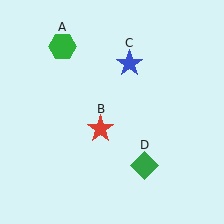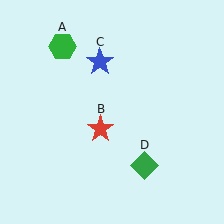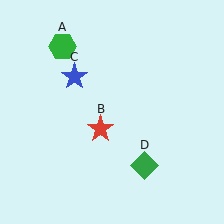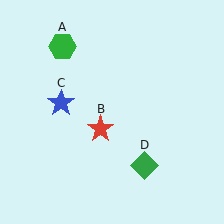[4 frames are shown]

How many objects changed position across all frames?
1 object changed position: blue star (object C).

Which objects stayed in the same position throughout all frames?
Green hexagon (object A) and red star (object B) and green diamond (object D) remained stationary.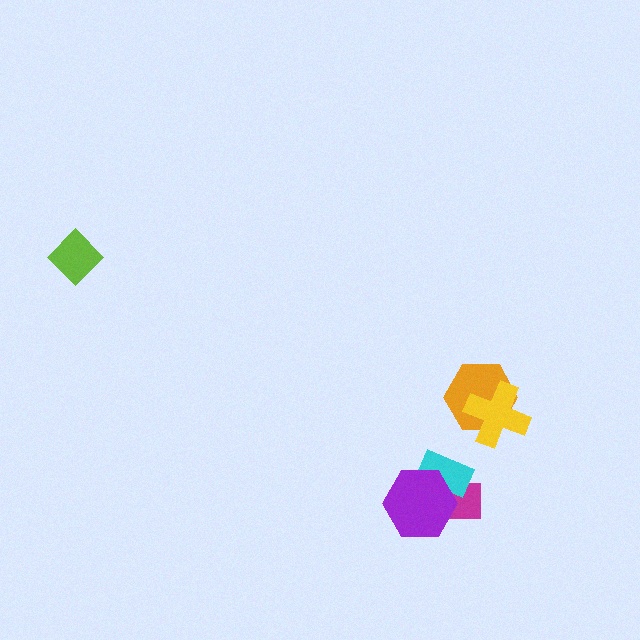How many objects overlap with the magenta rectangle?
2 objects overlap with the magenta rectangle.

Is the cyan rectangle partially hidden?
Yes, it is partially covered by another shape.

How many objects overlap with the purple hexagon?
2 objects overlap with the purple hexagon.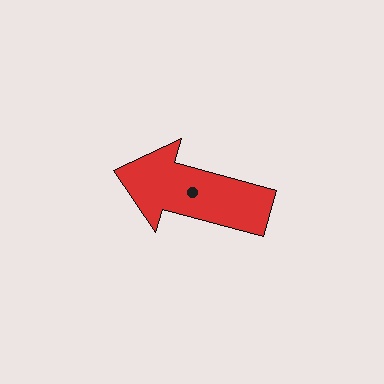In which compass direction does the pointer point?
West.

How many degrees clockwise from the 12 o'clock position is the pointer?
Approximately 285 degrees.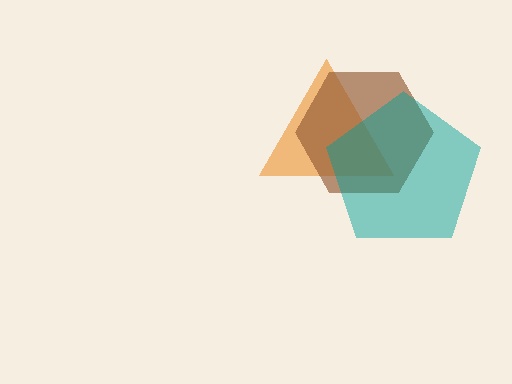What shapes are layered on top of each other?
The layered shapes are: an orange triangle, a brown hexagon, a teal pentagon.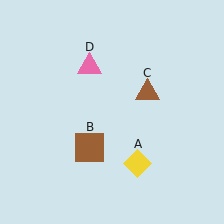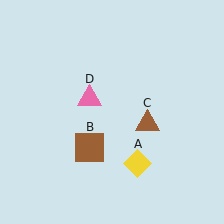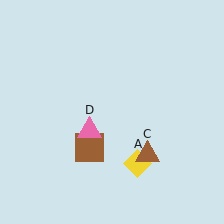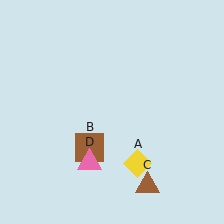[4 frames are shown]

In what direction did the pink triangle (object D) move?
The pink triangle (object D) moved down.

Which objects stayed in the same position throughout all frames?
Yellow diamond (object A) and brown square (object B) remained stationary.